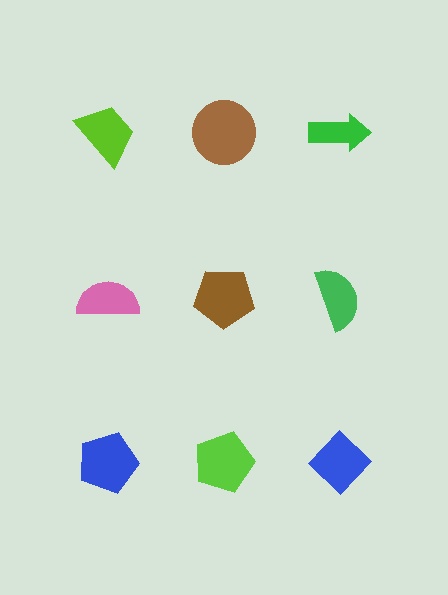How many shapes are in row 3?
3 shapes.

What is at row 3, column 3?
A blue diamond.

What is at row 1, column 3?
A green arrow.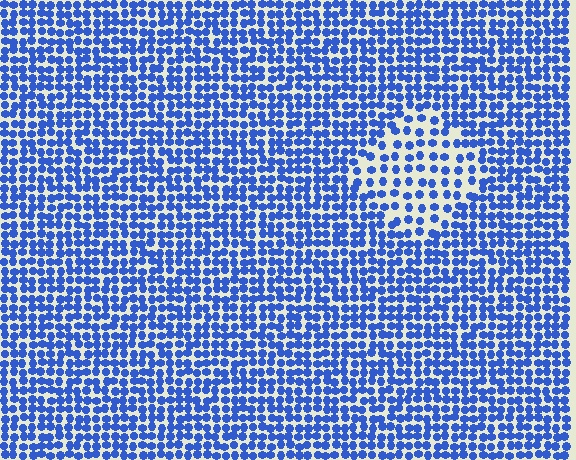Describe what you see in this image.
The image contains small blue elements arranged at two different densities. A diamond-shaped region is visible where the elements are less densely packed than the surrounding area.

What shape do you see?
I see a diamond.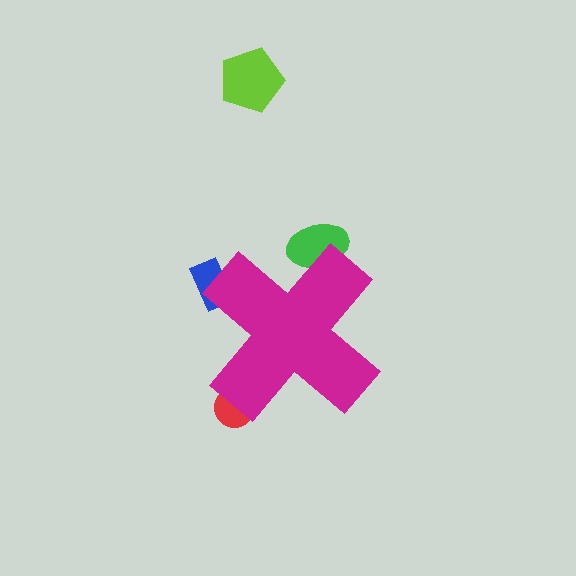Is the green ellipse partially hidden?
Yes, the green ellipse is partially hidden behind the magenta cross.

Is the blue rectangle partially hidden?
Yes, the blue rectangle is partially hidden behind the magenta cross.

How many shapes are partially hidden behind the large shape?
3 shapes are partially hidden.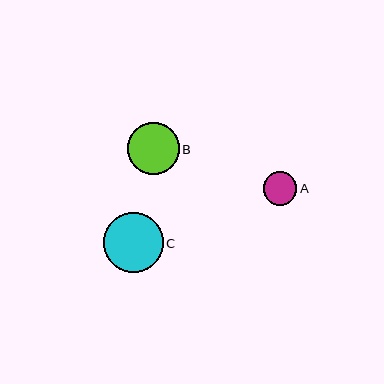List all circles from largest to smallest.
From largest to smallest: C, B, A.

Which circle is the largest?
Circle C is the largest with a size of approximately 60 pixels.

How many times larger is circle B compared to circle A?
Circle B is approximately 1.6 times the size of circle A.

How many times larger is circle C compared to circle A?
Circle C is approximately 1.8 times the size of circle A.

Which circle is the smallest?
Circle A is the smallest with a size of approximately 33 pixels.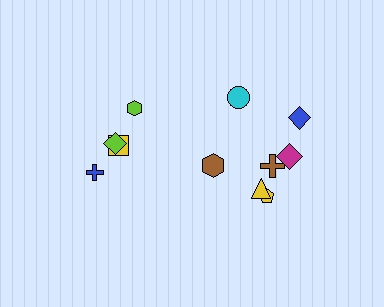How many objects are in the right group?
There are 7 objects.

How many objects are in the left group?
There are 4 objects.